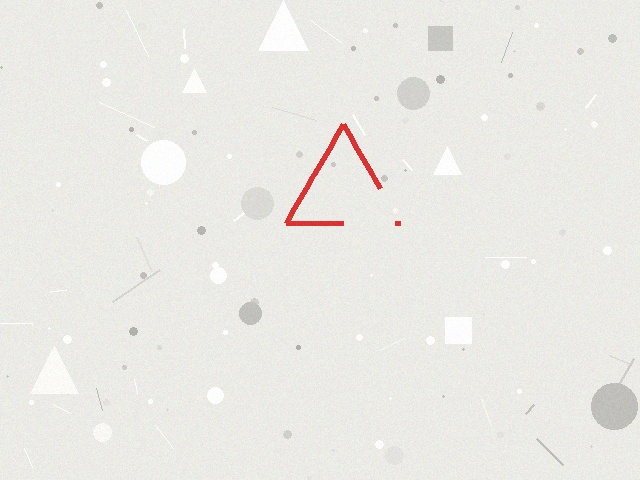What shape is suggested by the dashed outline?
The dashed outline suggests a triangle.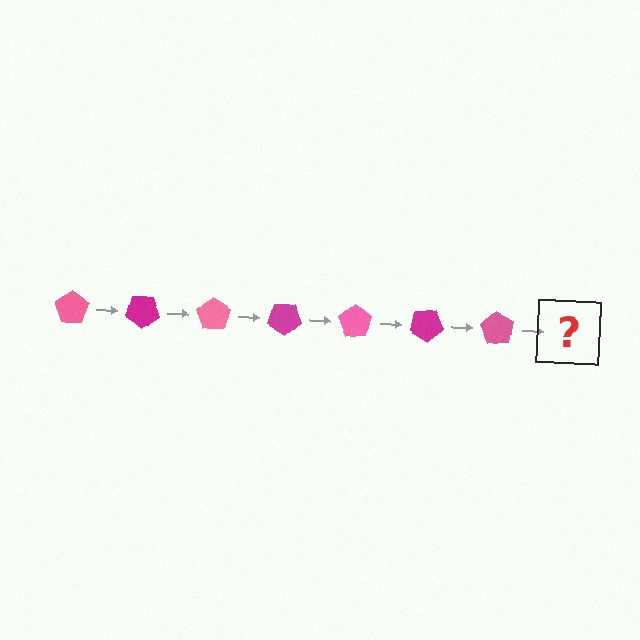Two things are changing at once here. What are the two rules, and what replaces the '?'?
The two rules are that it rotates 35 degrees each step and the color cycles through pink and magenta. The '?' should be a magenta pentagon, rotated 245 degrees from the start.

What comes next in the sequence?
The next element should be a magenta pentagon, rotated 245 degrees from the start.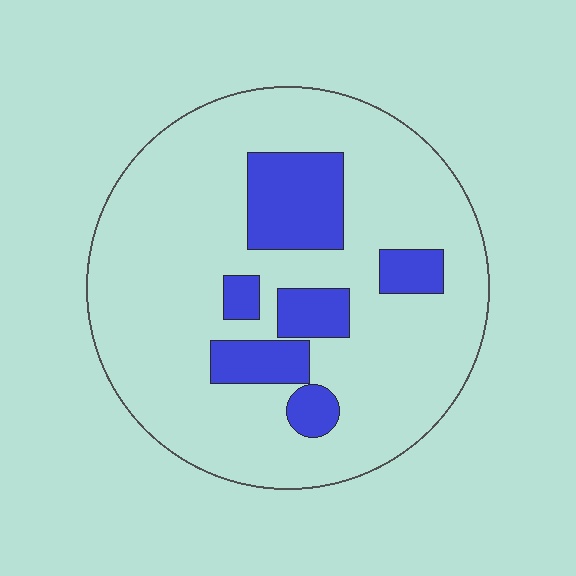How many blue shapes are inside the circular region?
6.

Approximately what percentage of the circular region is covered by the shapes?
Approximately 20%.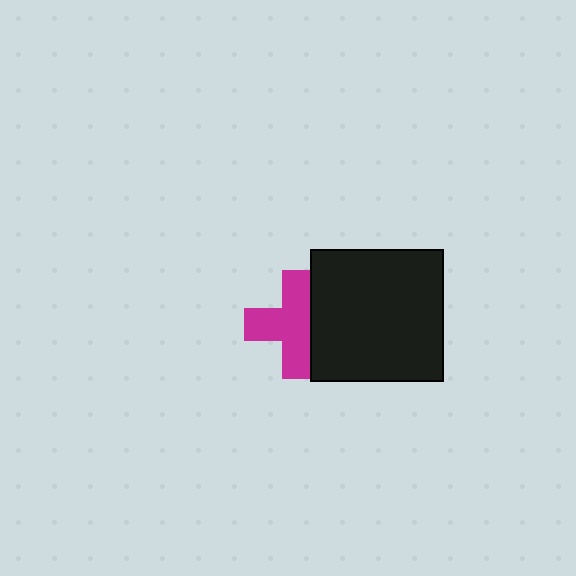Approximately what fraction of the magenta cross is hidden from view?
Roughly 31% of the magenta cross is hidden behind the black square.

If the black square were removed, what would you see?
You would see the complete magenta cross.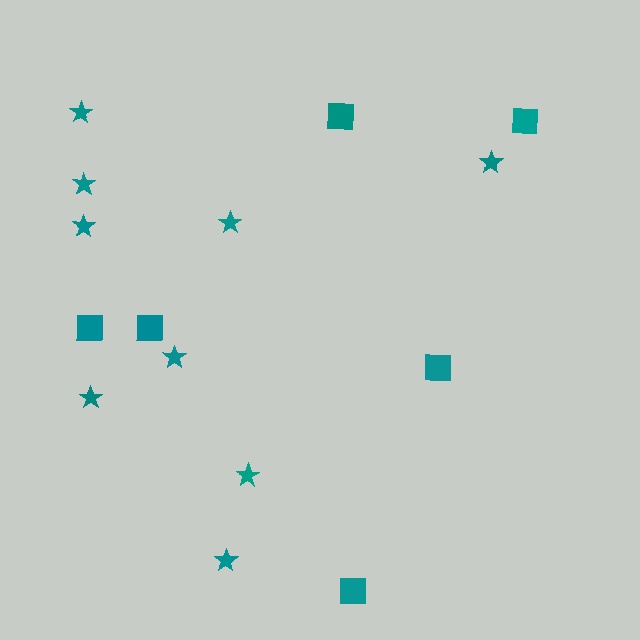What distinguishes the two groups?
There are 2 groups: one group of squares (6) and one group of stars (9).